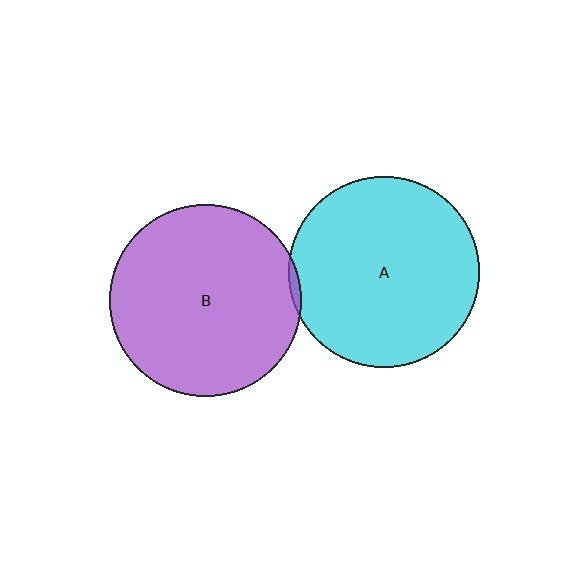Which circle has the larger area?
Circle B (purple).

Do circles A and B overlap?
Yes.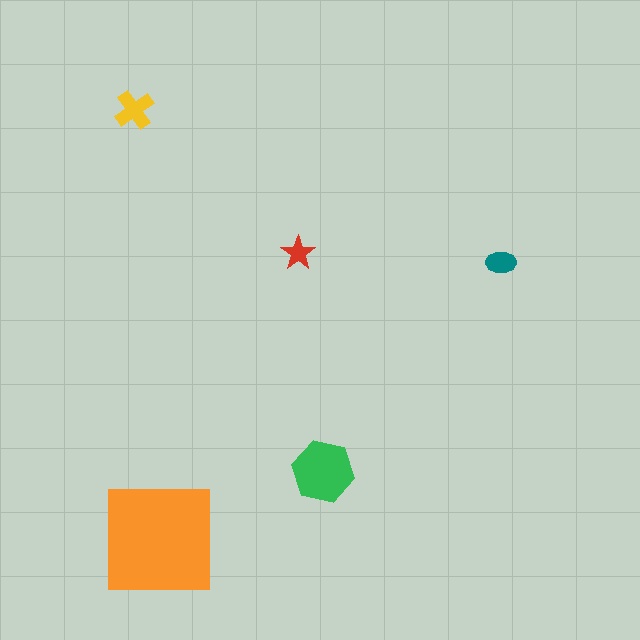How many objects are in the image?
There are 5 objects in the image.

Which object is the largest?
The orange square.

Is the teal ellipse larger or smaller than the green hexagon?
Smaller.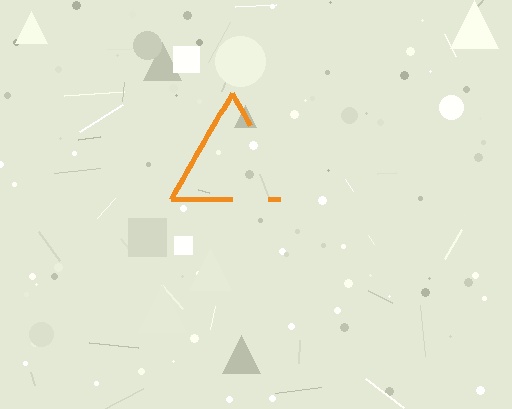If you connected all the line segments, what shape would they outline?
They would outline a triangle.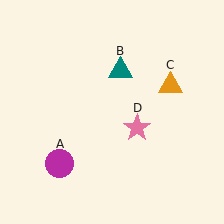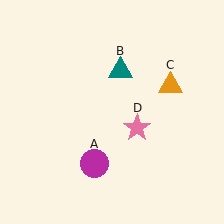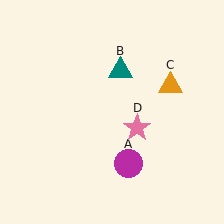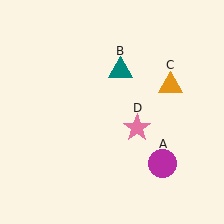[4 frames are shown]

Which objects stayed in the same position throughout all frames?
Teal triangle (object B) and orange triangle (object C) and pink star (object D) remained stationary.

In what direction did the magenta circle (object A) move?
The magenta circle (object A) moved right.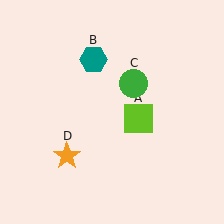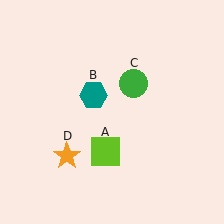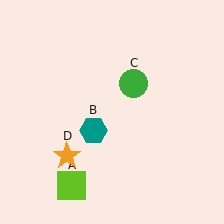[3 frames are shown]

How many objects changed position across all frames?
2 objects changed position: lime square (object A), teal hexagon (object B).